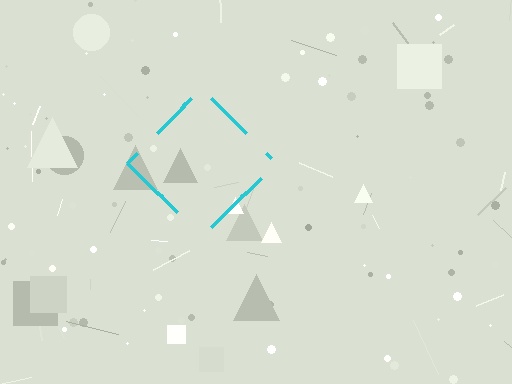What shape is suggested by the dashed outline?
The dashed outline suggests a diamond.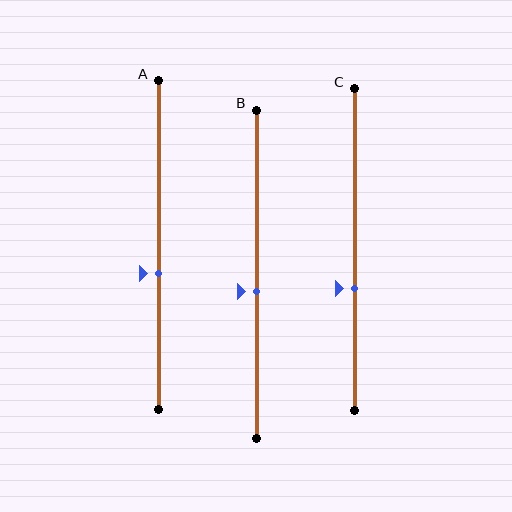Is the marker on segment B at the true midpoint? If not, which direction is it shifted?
No, the marker on segment B is shifted downward by about 5% of the segment length.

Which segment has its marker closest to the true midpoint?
Segment B has its marker closest to the true midpoint.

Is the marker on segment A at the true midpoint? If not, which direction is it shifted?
No, the marker on segment A is shifted downward by about 9% of the segment length.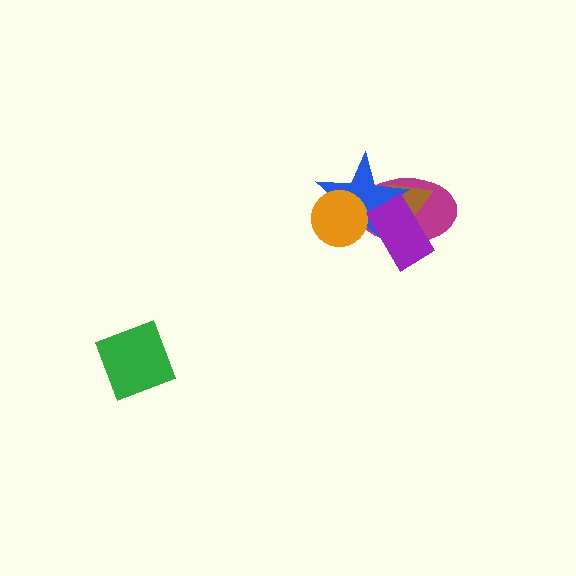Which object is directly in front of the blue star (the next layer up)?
The orange circle is directly in front of the blue star.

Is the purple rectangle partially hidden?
No, no other shape covers it.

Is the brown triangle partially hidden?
Yes, it is partially covered by another shape.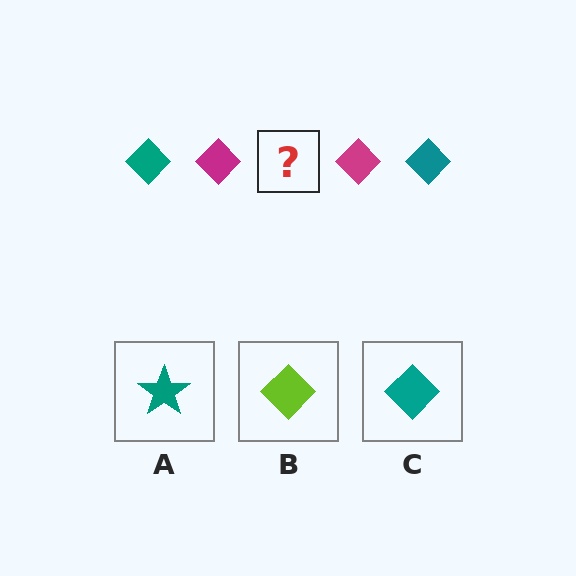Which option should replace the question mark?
Option C.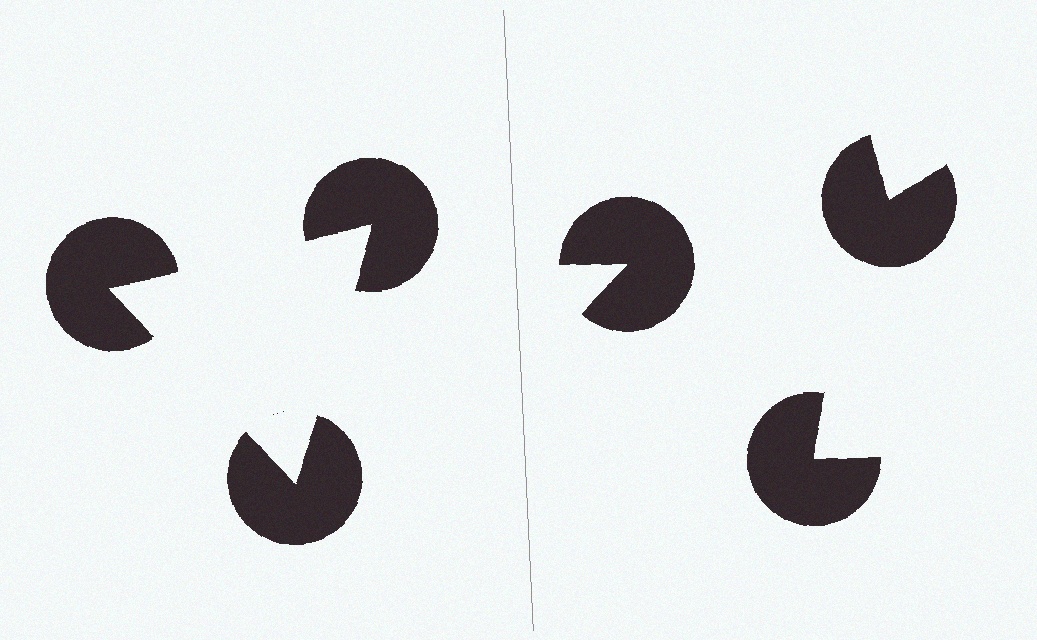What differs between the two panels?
The pac-man discs are positioned identically on both sides; only the wedge orientations differ. On the left they align to a triangle; on the right they are misaligned.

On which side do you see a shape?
An illusory triangle appears on the left side. On the right side the wedge cuts are rotated, so no coherent shape forms.